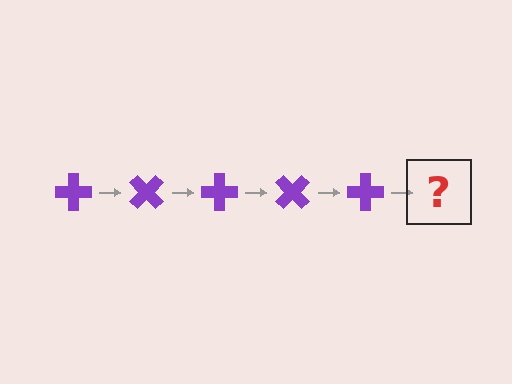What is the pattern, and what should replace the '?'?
The pattern is that the cross rotates 45 degrees each step. The '?' should be a purple cross rotated 225 degrees.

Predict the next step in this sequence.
The next step is a purple cross rotated 225 degrees.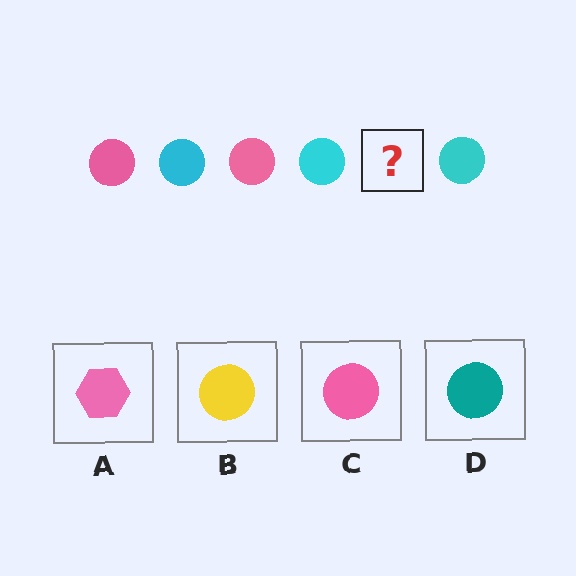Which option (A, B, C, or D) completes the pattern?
C.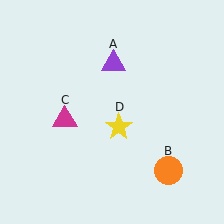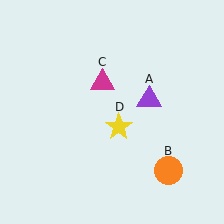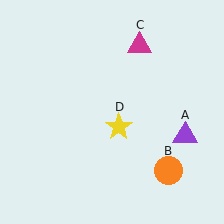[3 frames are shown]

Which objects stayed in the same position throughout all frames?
Orange circle (object B) and yellow star (object D) remained stationary.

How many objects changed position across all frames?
2 objects changed position: purple triangle (object A), magenta triangle (object C).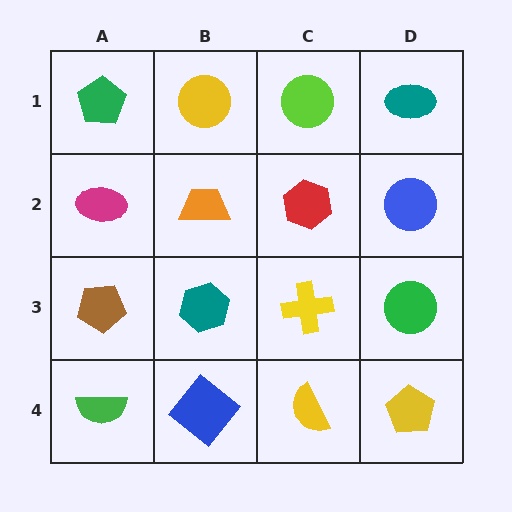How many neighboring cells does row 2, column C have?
4.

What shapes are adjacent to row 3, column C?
A red hexagon (row 2, column C), a yellow semicircle (row 4, column C), a teal hexagon (row 3, column B), a green circle (row 3, column D).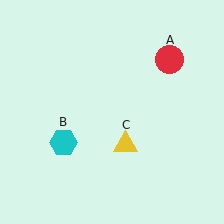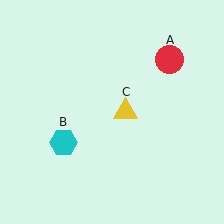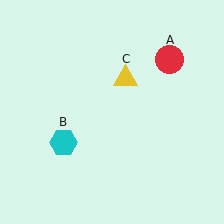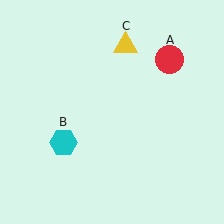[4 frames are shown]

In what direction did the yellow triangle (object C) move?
The yellow triangle (object C) moved up.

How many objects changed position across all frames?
1 object changed position: yellow triangle (object C).